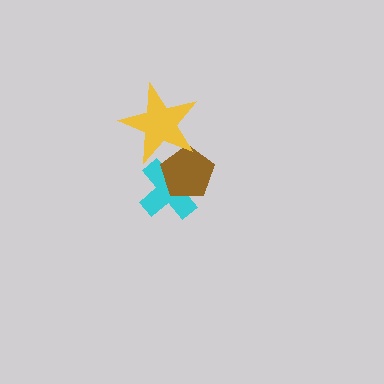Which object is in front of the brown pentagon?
The yellow star is in front of the brown pentagon.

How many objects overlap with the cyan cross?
2 objects overlap with the cyan cross.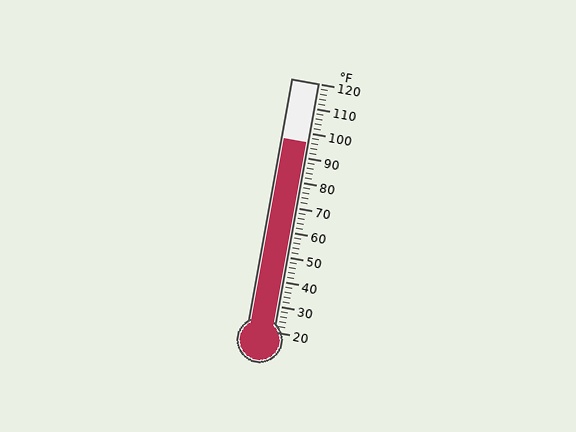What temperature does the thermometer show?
The thermometer shows approximately 96°F.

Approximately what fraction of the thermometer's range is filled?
The thermometer is filled to approximately 75% of its range.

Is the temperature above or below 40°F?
The temperature is above 40°F.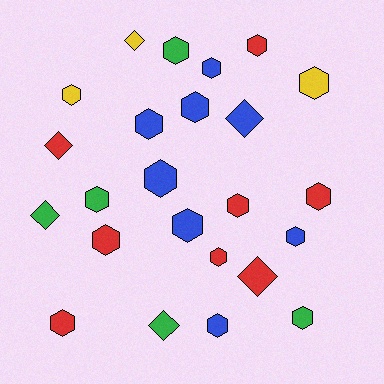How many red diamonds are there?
There are 2 red diamonds.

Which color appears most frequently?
Red, with 8 objects.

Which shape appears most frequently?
Hexagon, with 18 objects.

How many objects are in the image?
There are 24 objects.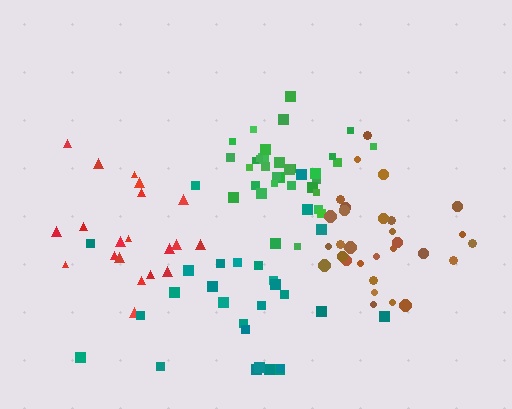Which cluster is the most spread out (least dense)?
Teal.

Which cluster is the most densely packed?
Green.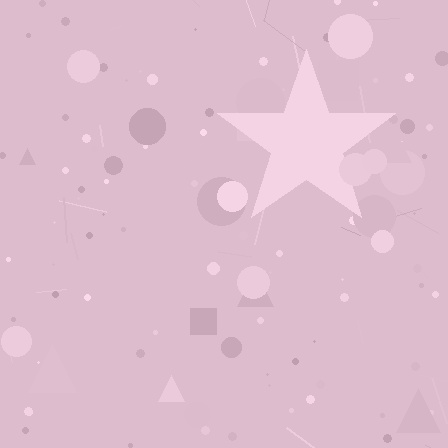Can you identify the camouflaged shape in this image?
The camouflaged shape is a star.